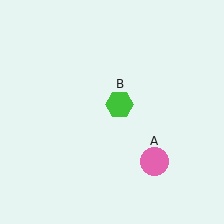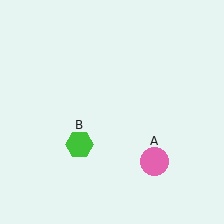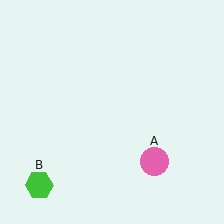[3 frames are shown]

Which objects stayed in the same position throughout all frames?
Pink circle (object A) remained stationary.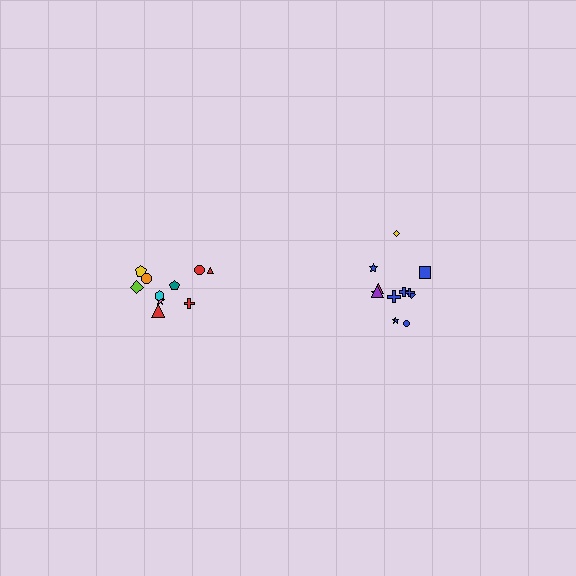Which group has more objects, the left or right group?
The right group.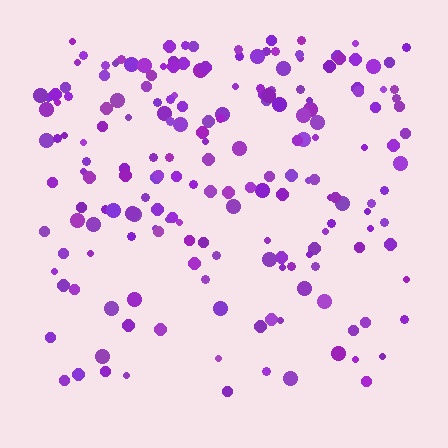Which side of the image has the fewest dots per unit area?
The bottom.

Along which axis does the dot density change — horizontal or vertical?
Vertical.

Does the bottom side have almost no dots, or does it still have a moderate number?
Still a moderate number, just noticeably fewer than the top.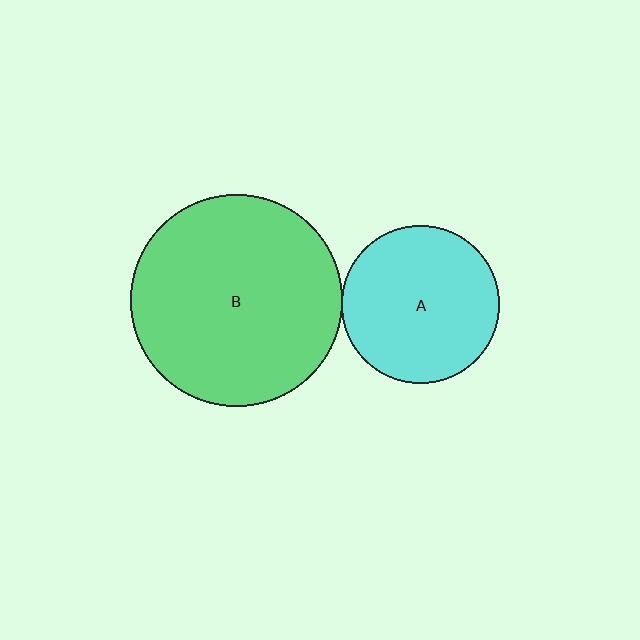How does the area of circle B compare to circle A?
Approximately 1.8 times.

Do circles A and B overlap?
Yes.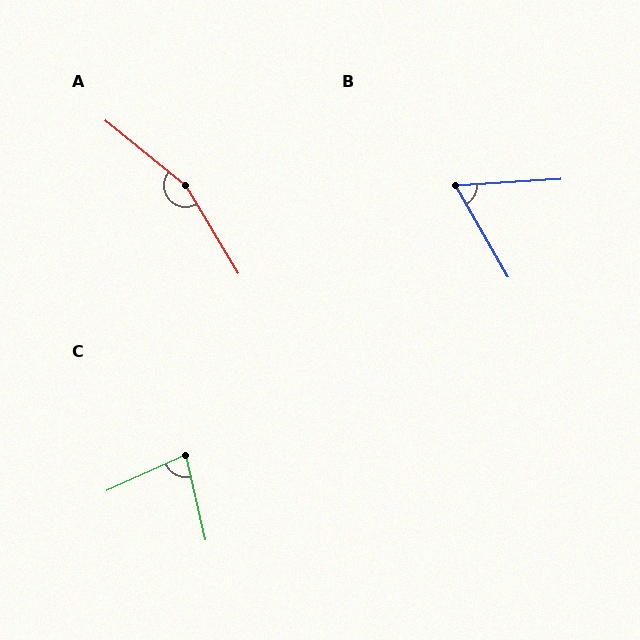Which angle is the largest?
A, at approximately 160 degrees.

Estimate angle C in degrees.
Approximately 79 degrees.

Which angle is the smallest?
B, at approximately 64 degrees.